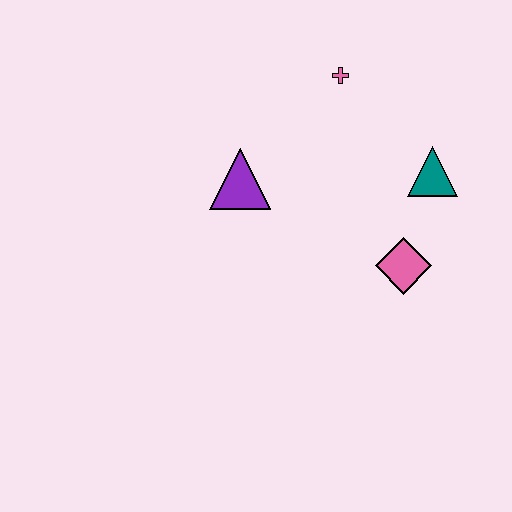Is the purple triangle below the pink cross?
Yes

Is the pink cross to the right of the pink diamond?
No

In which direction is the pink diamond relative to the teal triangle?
The pink diamond is below the teal triangle.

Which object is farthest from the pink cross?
The pink diamond is farthest from the pink cross.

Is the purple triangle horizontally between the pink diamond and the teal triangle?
No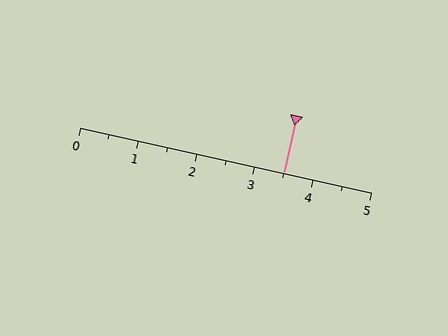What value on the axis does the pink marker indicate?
The marker indicates approximately 3.5.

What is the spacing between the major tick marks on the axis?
The major ticks are spaced 1 apart.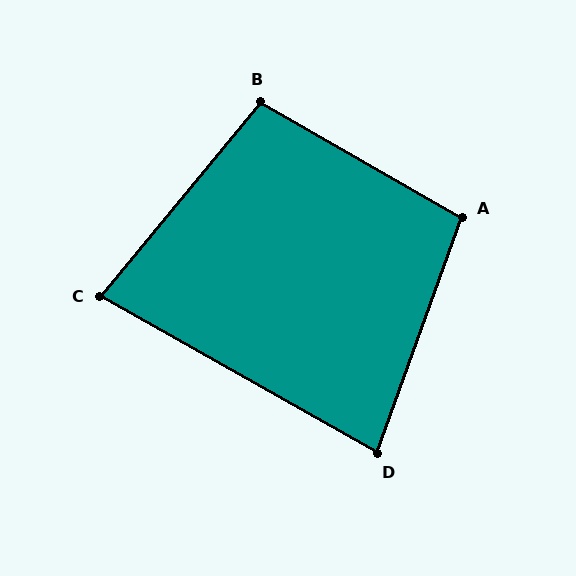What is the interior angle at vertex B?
Approximately 100 degrees (obtuse).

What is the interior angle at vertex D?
Approximately 80 degrees (acute).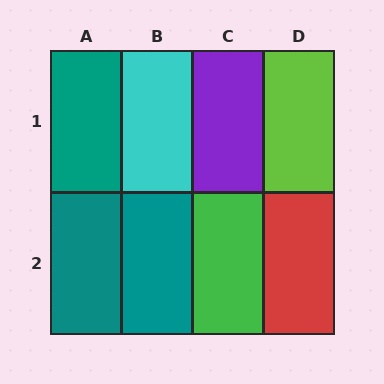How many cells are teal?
3 cells are teal.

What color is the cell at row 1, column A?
Teal.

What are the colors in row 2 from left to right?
Teal, teal, green, red.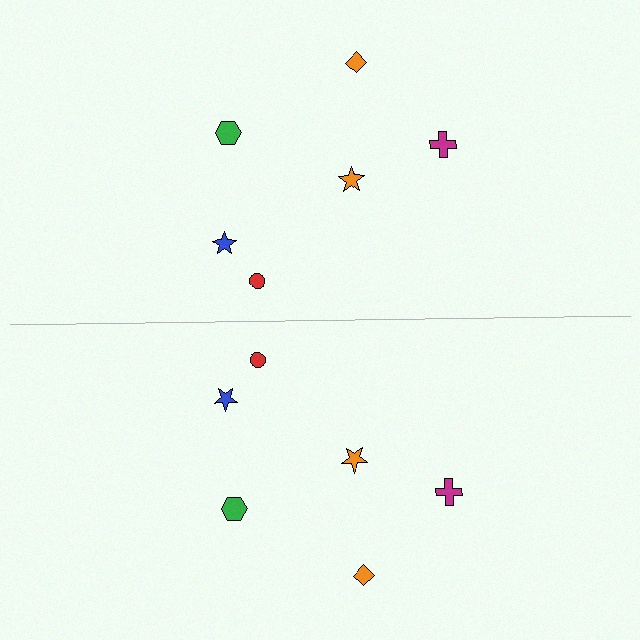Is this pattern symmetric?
Yes, this pattern has bilateral (reflection) symmetry.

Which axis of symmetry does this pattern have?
The pattern has a horizontal axis of symmetry running through the center of the image.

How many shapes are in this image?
There are 12 shapes in this image.